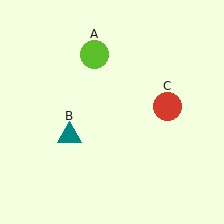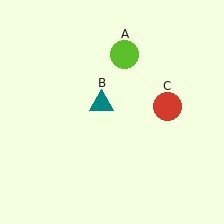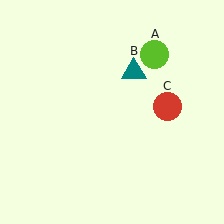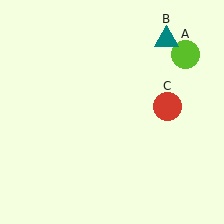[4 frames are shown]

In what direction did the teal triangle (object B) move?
The teal triangle (object B) moved up and to the right.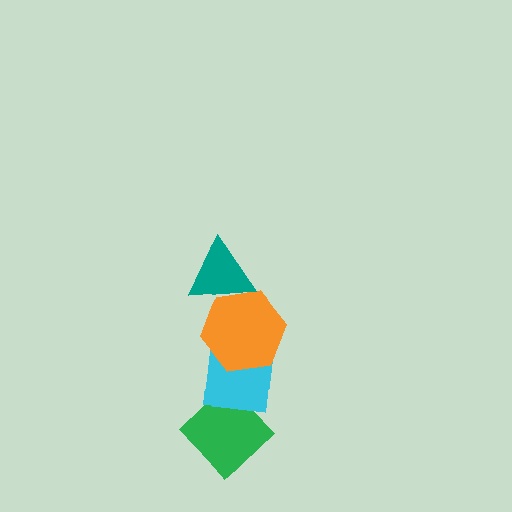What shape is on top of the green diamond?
The cyan square is on top of the green diamond.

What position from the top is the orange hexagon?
The orange hexagon is 2nd from the top.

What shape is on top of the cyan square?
The orange hexagon is on top of the cyan square.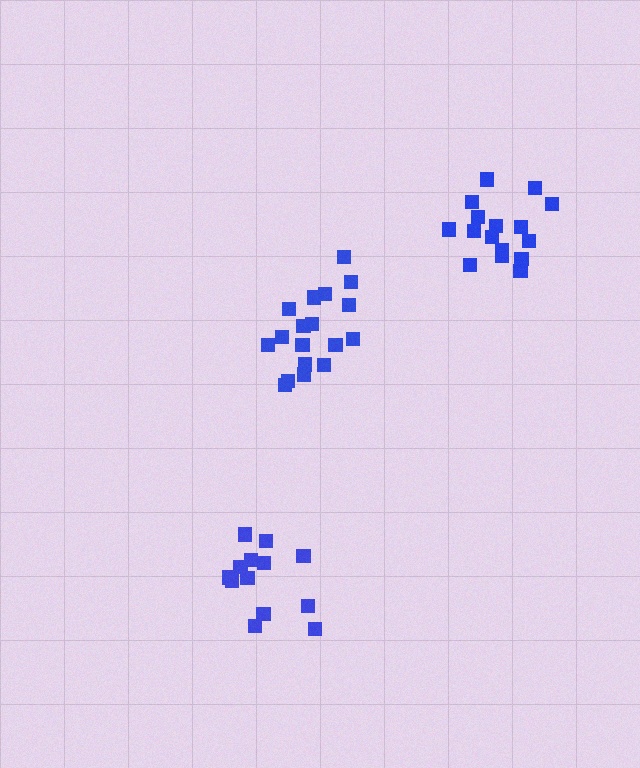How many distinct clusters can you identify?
There are 3 distinct clusters.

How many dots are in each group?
Group 1: 19 dots, Group 2: 13 dots, Group 3: 16 dots (48 total).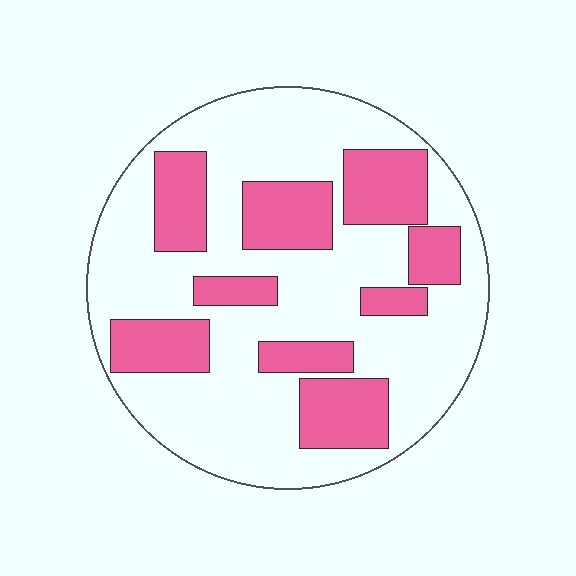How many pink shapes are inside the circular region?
9.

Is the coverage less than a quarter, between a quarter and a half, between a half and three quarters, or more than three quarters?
Between a quarter and a half.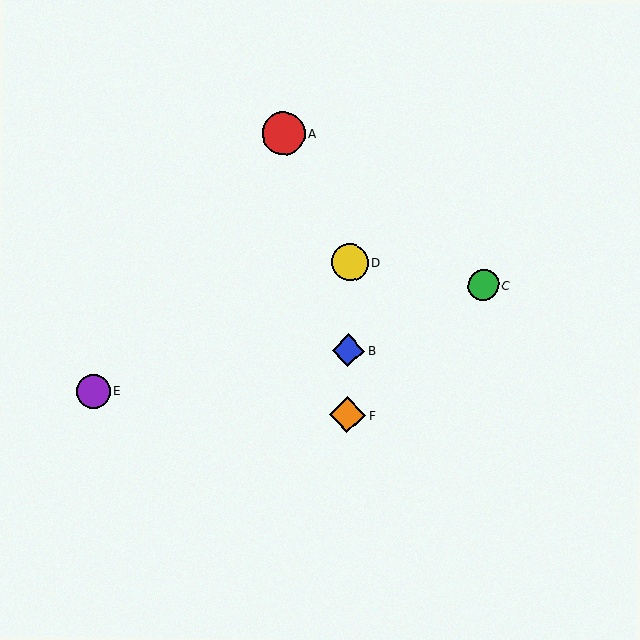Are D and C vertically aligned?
No, D is at x≈349 and C is at x≈483.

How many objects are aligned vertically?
3 objects (B, D, F) are aligned vertically.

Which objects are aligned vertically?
Objects B, D, F are aligned vertically.